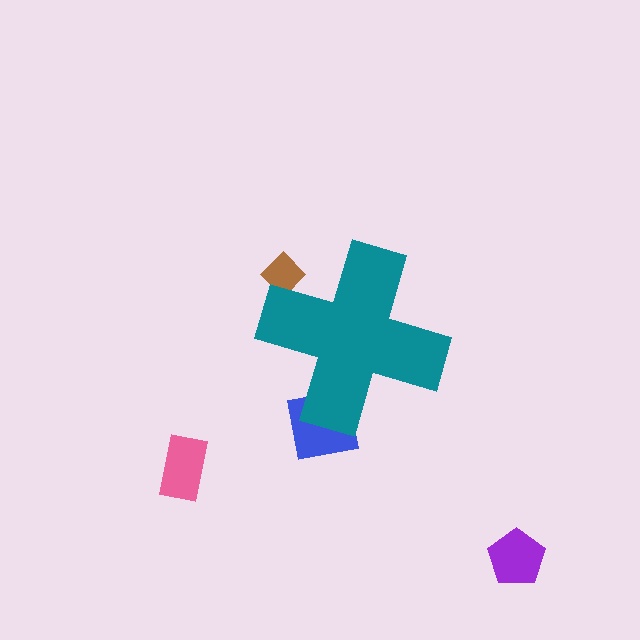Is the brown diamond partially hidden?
Yes, the brown diamond is partially hidden behind the teal cross.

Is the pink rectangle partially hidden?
No, the pink rectangle is fully visible.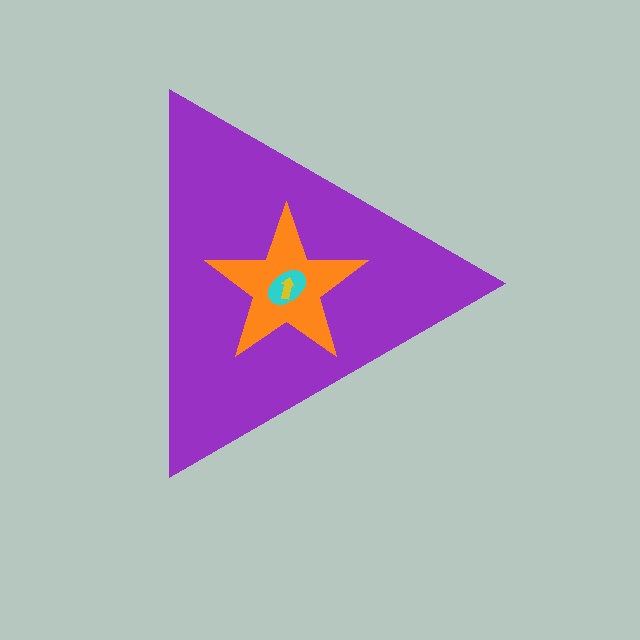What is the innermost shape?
The yellow arrow.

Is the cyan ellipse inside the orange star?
Yes.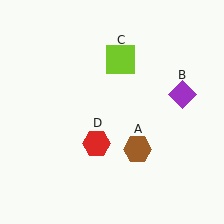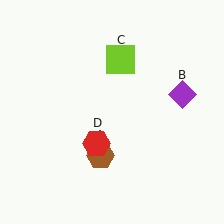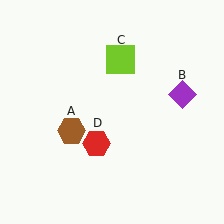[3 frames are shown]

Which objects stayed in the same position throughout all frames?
Purple diamond (object B) and lime square (object C) and red hexagon (object D) remained stationary.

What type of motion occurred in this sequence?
The brown hexagon (object A) rotated clockwise around the center of the scene.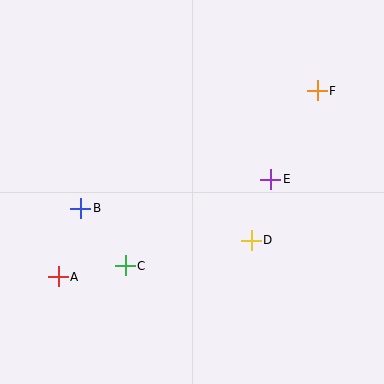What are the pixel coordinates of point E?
Point E is at (271, 179).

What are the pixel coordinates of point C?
Point C is at (125, 266).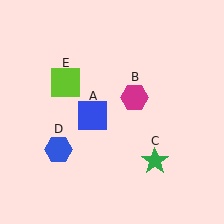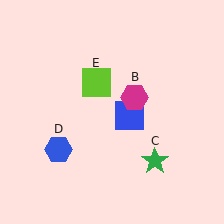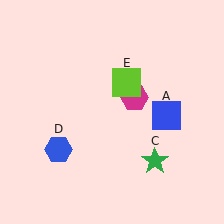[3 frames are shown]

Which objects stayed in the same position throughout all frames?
Magenta hexagon (object B) and green star (object C) and blue hexagon (object D) remained stationary.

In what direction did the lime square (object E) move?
The lime square (object E) moved right.